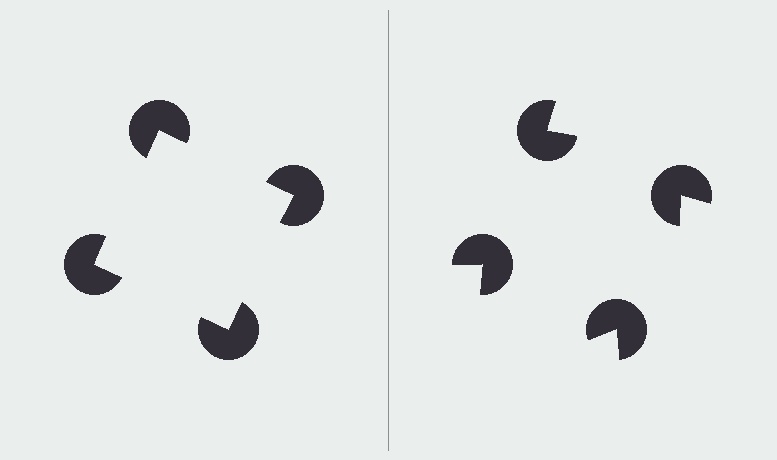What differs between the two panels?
The pac-man discs are positioned identically on both sides; only the wedge orientations differ. On the left they align to a square; on the right they are misaligned.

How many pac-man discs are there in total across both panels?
8 — 4 on each side.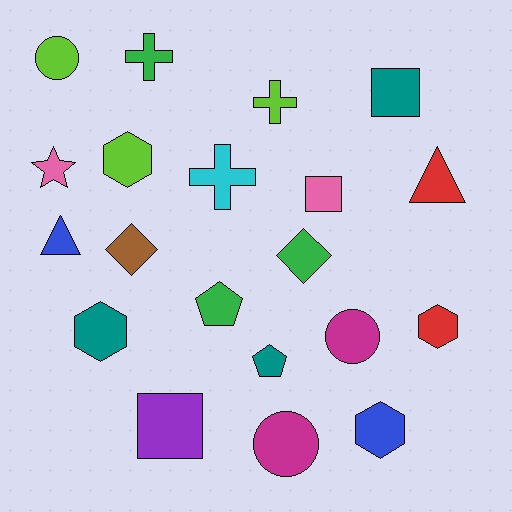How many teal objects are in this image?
There are 3 teal objects.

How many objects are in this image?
There are 20 objects.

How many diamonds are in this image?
There are 2 diamonds.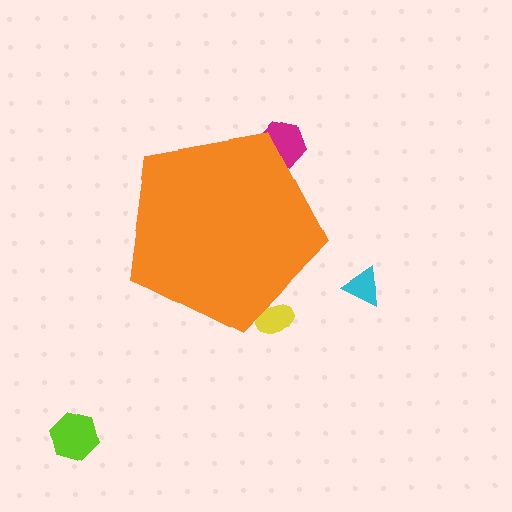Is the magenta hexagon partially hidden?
Yes, the magenta hexagon is partially hidden behind the orange pentagon.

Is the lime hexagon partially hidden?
No, the lime hexagon is fully visible.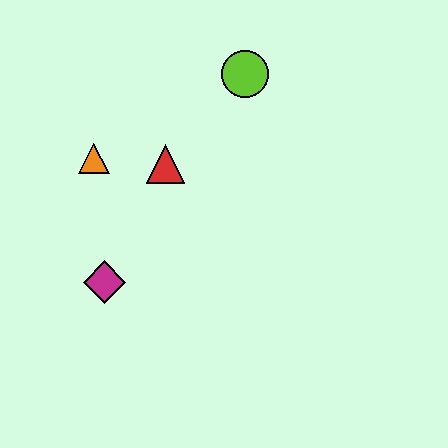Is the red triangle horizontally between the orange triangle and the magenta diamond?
No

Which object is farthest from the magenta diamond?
The lime circle is farthest from the magenta diamond.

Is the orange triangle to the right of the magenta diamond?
No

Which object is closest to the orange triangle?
The red triangle is closest to the orange triangle.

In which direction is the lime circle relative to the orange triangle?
The lime circle is to the right of the orange triangle.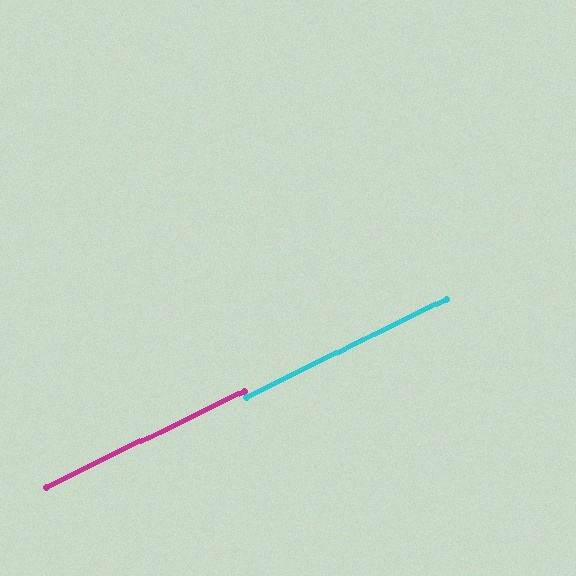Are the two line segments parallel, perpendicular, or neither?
Parallel — their directions differ by only 0.3°.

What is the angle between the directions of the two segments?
Approximately 0 degrees.